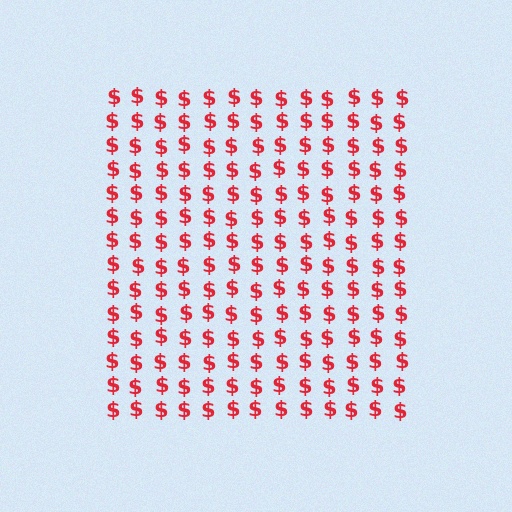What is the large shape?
The large shape is a square.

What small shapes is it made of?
It is made of small dollar signs.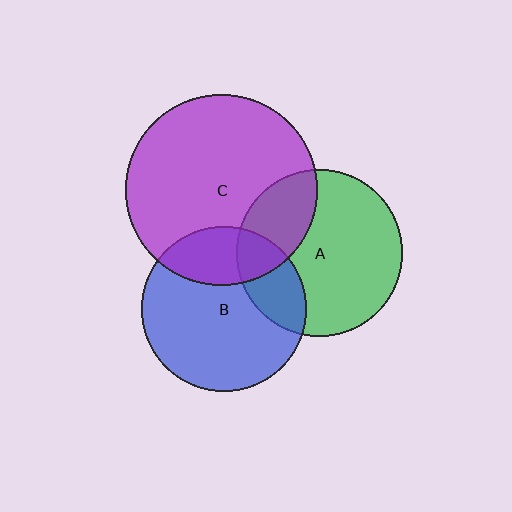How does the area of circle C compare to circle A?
Approximately 1.3 times.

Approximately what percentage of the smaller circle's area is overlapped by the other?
Approximately 25%.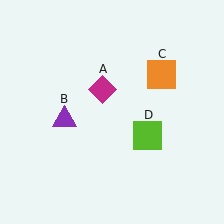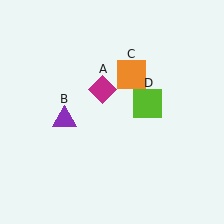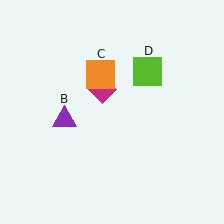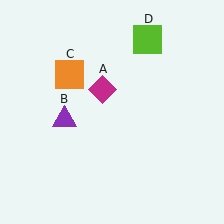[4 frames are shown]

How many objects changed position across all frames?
2 objects changed position: orange square (object C), lime square (object D).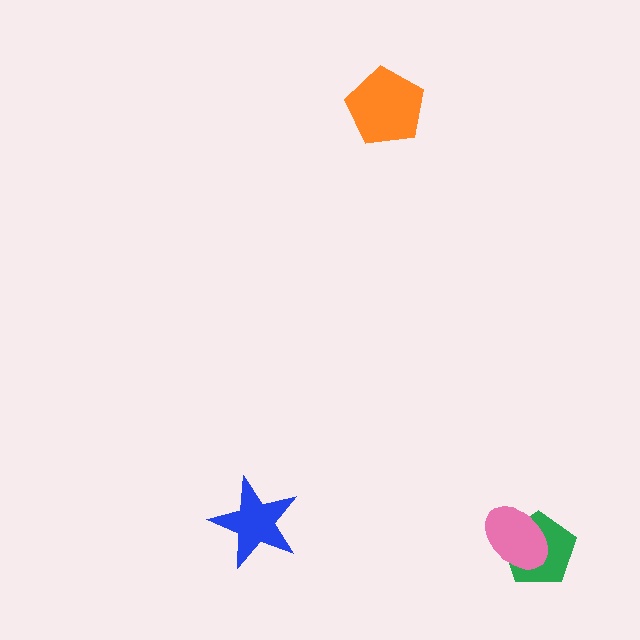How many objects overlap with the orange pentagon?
0 objects overlap with the orange pentagon.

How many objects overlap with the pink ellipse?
1 object overlaps with the pink ellipse.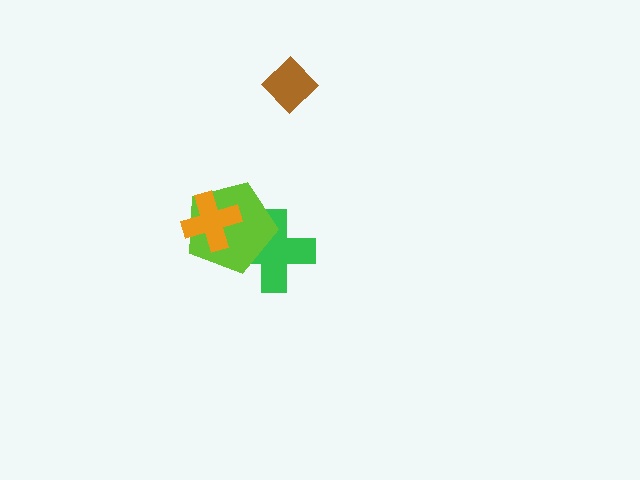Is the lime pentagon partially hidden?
Yes, it is partially covered by another shape.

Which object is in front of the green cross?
The lime pentagon is in front of the green cross.